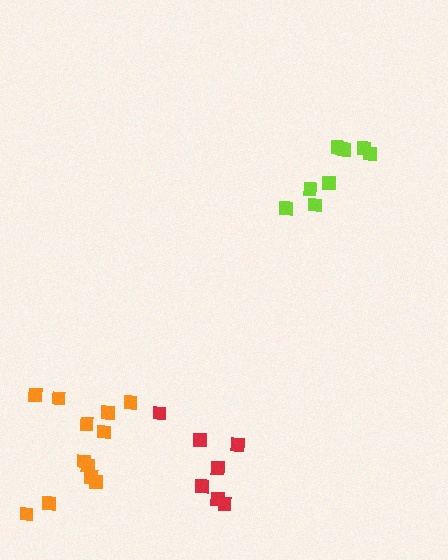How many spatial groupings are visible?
There are 3 spatial groupings.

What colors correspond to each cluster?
The clusters are colored: red, orange, lime.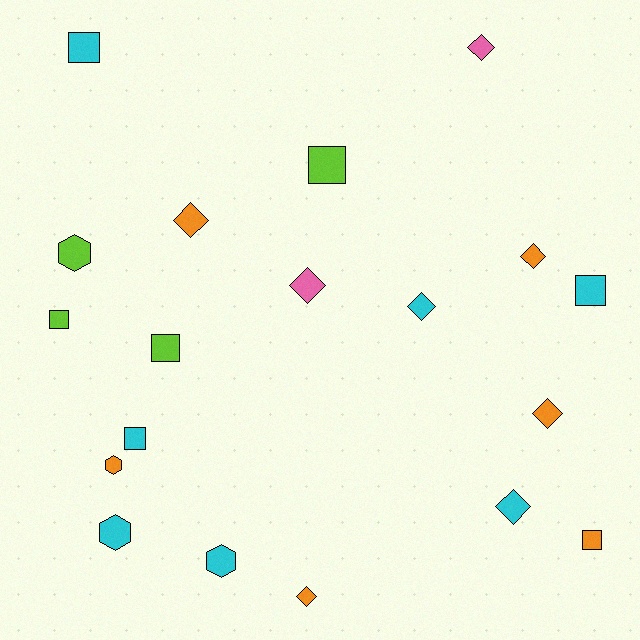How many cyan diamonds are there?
There are 2 cyan diamonds.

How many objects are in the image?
There are 19 objects.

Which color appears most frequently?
Cyan, with 7 objects.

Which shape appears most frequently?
Diamond, with 8 objects.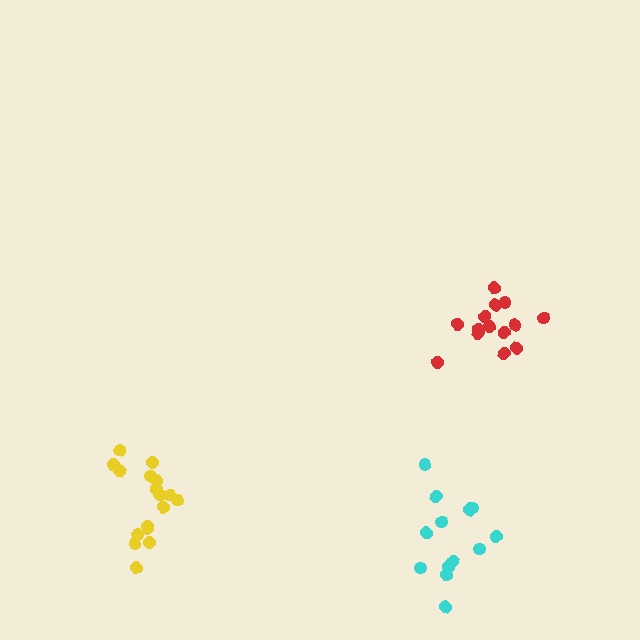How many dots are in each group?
Group 1: 14 dots, Group 2: 17 dots, Group 3: 13 dots (44 total).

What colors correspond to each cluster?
The clusters are colored: red, yellow, cyan.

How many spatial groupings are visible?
There are 3 spatial groupings.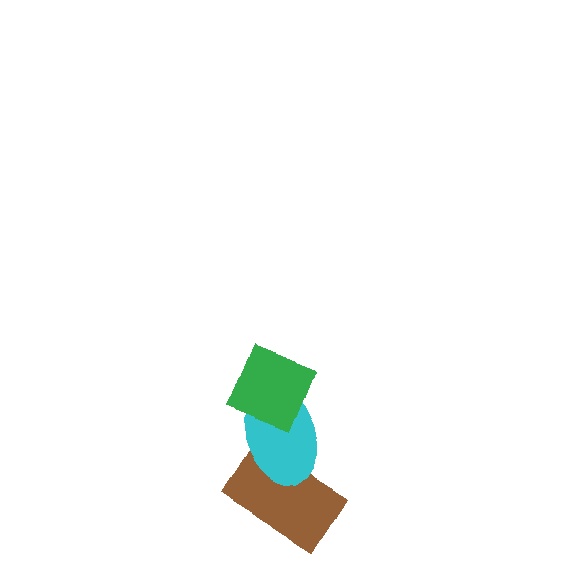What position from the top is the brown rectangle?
The brown rectangle is 3rd from the top.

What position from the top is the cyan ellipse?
The cyan ellipse is 2nd from the top.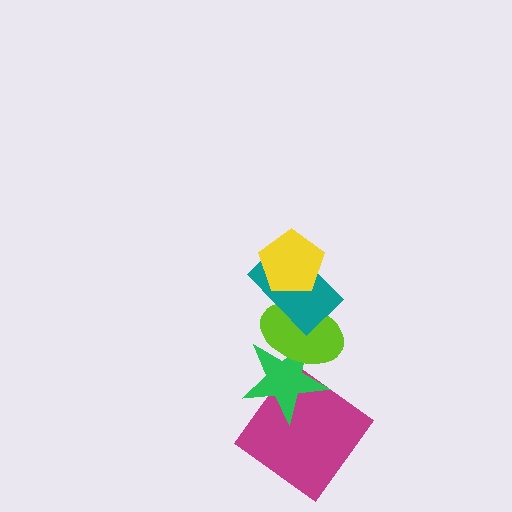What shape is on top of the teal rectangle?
The yellow pentagon is on top of the teal rectangle.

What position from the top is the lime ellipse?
The lime ellipse is 3rd from the top.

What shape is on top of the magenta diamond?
The green star is on top of the magenta diamond.